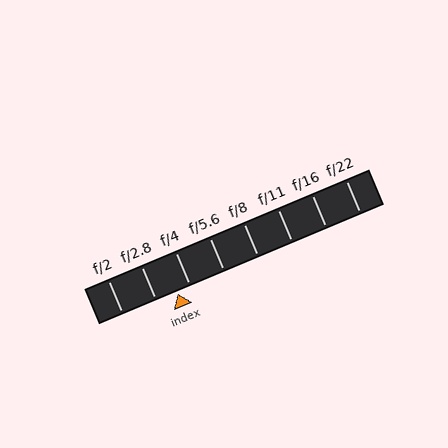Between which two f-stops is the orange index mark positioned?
The index mark is between f/2.8 and f/4.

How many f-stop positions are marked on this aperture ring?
There are 8 f-stop positions marked.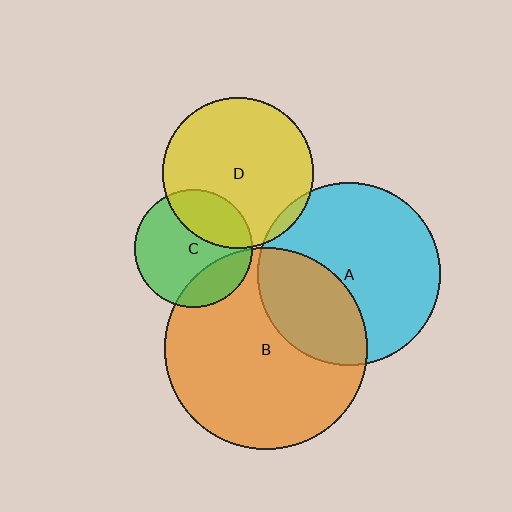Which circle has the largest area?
Circle B (orange).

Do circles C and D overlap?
Yes.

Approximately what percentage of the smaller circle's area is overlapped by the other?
Approximately 30%.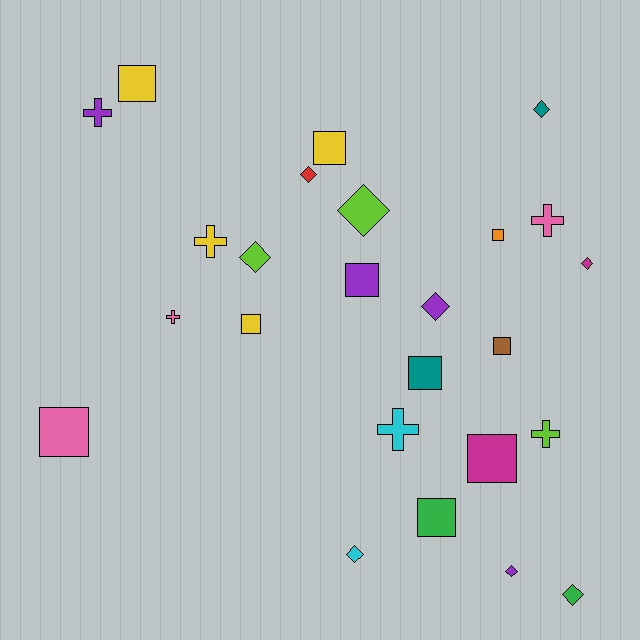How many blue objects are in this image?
There are no blue objects.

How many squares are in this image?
There are 10 squares.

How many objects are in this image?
There are 25 objects.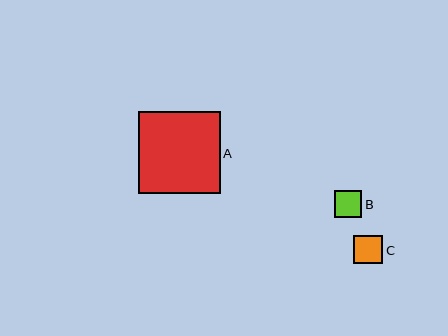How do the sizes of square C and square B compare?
Square C and square B are approximately the same size.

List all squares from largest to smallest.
From largest to smallest: A, C, B.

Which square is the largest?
Square A is the largest with a size of approximately 81 pixels.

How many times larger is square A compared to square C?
Square A is approximately 2.8 times the size of square C.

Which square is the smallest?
Square B is the smallest with a size of approximately 27 pixels.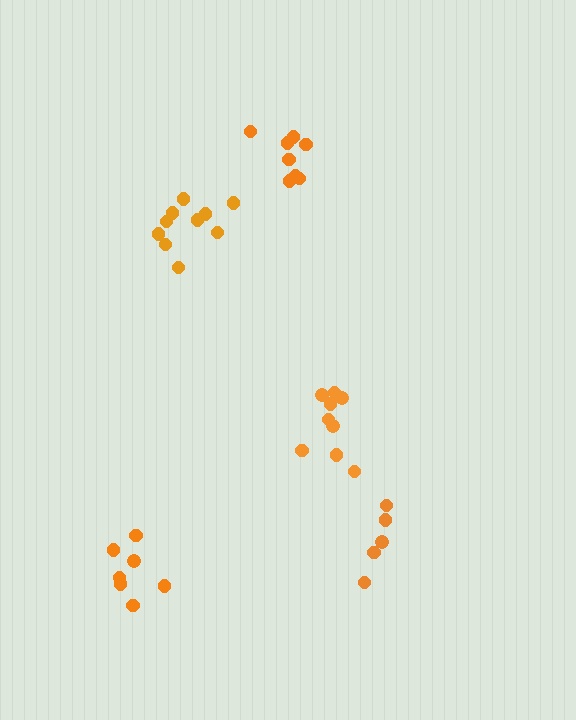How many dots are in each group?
Group 1: 8 dots, Group 2: 10 dots, Group 3: 7 dots, Group 4: 9 dots, Group 5: 5 dots (39 total).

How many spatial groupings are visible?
There are 5 spatial groupings.